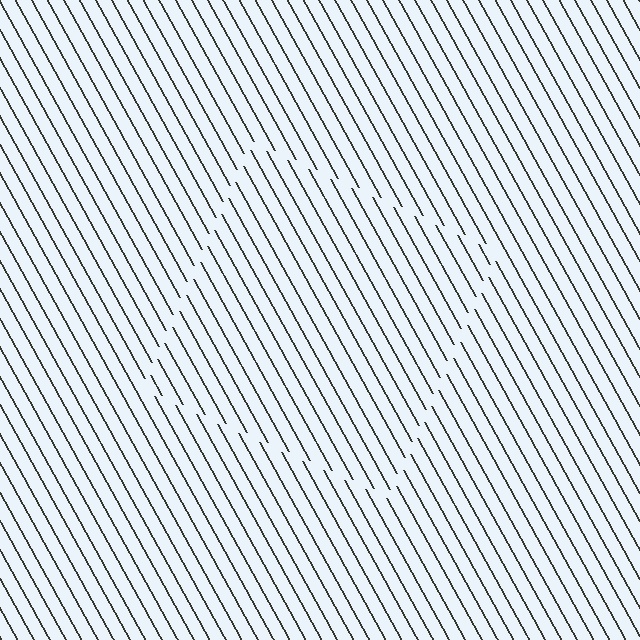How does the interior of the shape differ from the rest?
The interior of the shape contains the same grating, shifted by half a period — the contour is defined by the phase discontinuity where line-ends from the inner and outer gratings abut.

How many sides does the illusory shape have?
4 sides — the line-ends trace a square.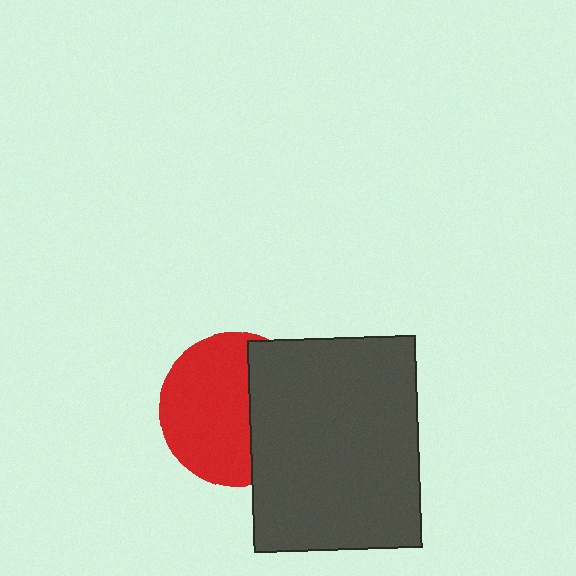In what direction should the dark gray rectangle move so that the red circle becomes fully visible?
The dark gray rectangle should move right. That is the shortest direction to clear the overlap and leave the red circle fully visible.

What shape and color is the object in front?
The object in front is a dark gray rectangle.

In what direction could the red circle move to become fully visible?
The red circle could move left. That would shift it out from behind the dark gray rectangle entirely.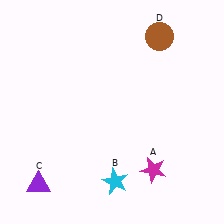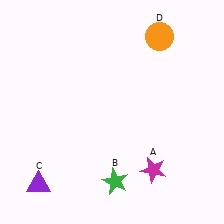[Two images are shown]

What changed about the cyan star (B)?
In Image 1, B is cyan. In Image 2, it changed to green.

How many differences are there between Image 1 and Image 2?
There are 2 differences between the two images.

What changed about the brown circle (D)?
In Image 1, D is brown. In Image 2, it changed to orange.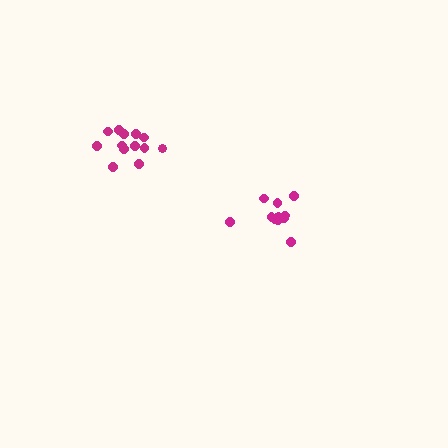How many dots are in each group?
Group 1: 13 dots, Group 2: 11 dots (24 total).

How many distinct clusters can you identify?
There are 2 distinct clusters.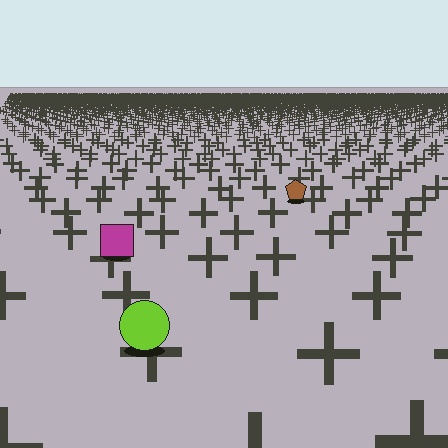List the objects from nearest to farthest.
From nearest to farthest: the lime circle, the magenta square, the brown pentagon.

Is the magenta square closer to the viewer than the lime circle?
No. The lime circle is closer — you can tell from the texture gradient: the ground texture is coarser near it.